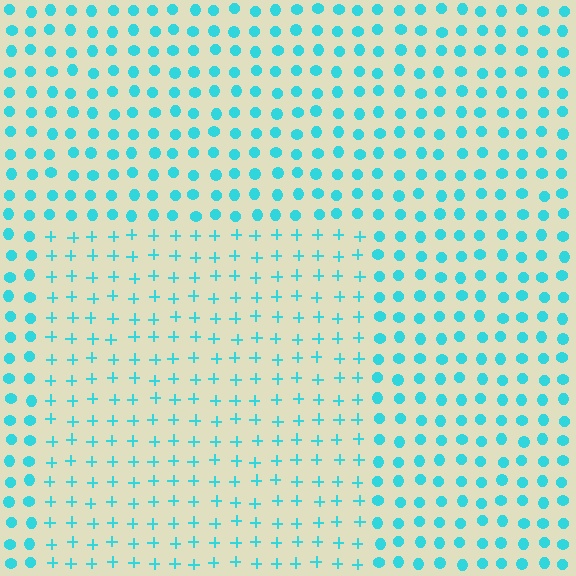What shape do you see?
I see a rectangle.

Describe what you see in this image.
The image is filled with small cyan elements arranged in a uniform grid. A rectangle-shaped region contains plus signs, while the surrounding area contains circles. The boundary is defined purely by the change in element shape.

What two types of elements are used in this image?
The image uses plus signs inside the rectangle region and circles outside it.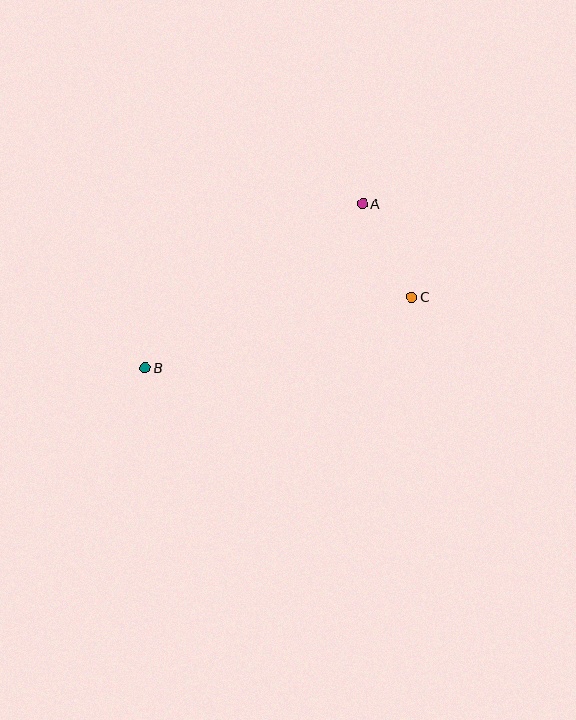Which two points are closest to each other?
Points A and C are closest to each other.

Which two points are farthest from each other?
Points B and C are farthest from each other.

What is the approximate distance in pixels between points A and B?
The distance between A and B is approximately 272 pixels.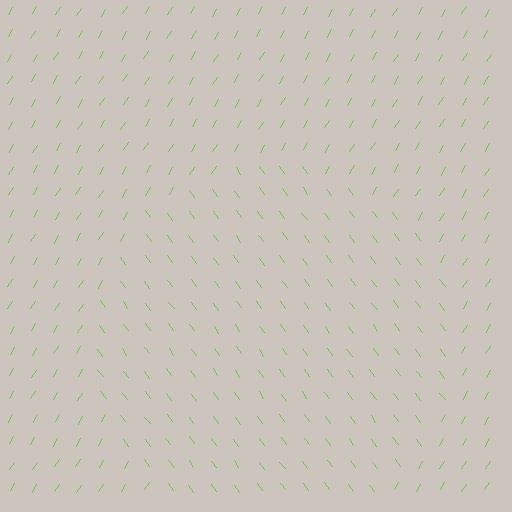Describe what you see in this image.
The image is filled with small lime line segments. A circle region in the image has lines oriented differently from the surrounding lines, creating a visible texture boundary.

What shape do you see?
I see a circle.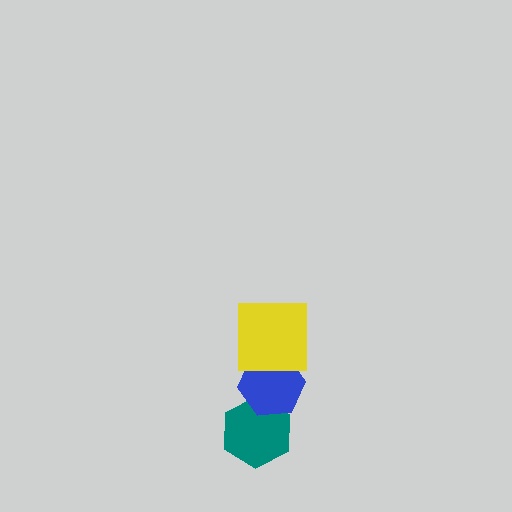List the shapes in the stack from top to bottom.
From top to bottom: the yellow square, the blue hexagon, the teal hexagon.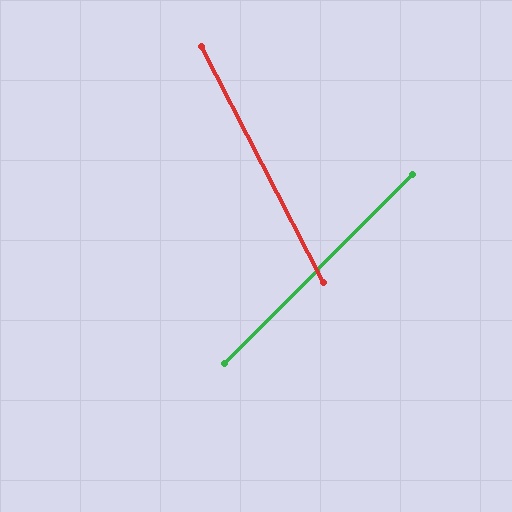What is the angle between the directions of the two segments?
Approximately 72 degrees.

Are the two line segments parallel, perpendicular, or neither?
Neither parallel nor perpendicular — they differ by about 72°.